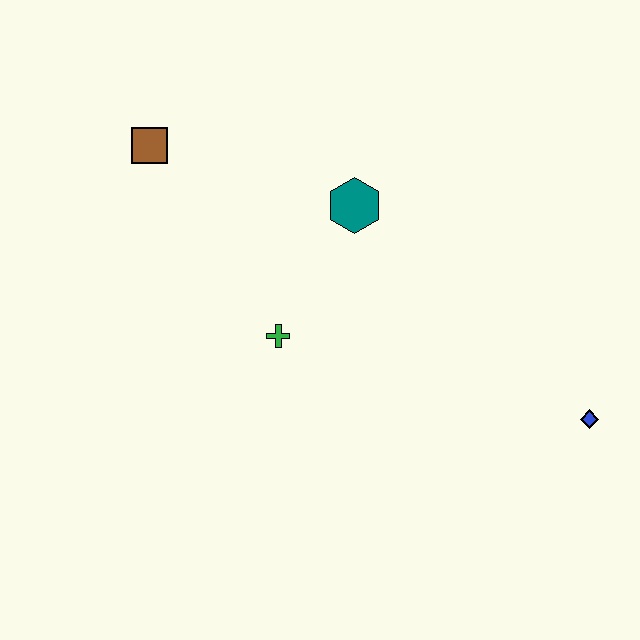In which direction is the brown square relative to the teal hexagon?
The brown square is to the left of the teal hexagon.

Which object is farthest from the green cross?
The blue diamond is farthest from the green cross.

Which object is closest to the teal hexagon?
The green cross is closest to the teal hexagon.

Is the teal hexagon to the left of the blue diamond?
Yes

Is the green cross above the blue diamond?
Yes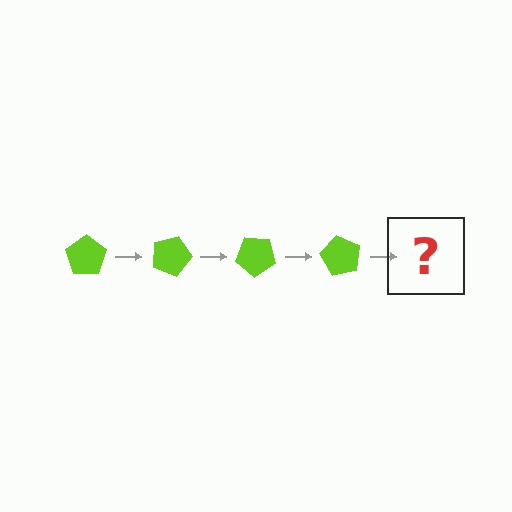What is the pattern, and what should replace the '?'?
The pattern is that the pentagon rotates 20 degrees each step. The '?' should be a lime pentagon rotated 80 degrees.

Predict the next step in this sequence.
The next step is a lime pentagon rotated 80 degrees.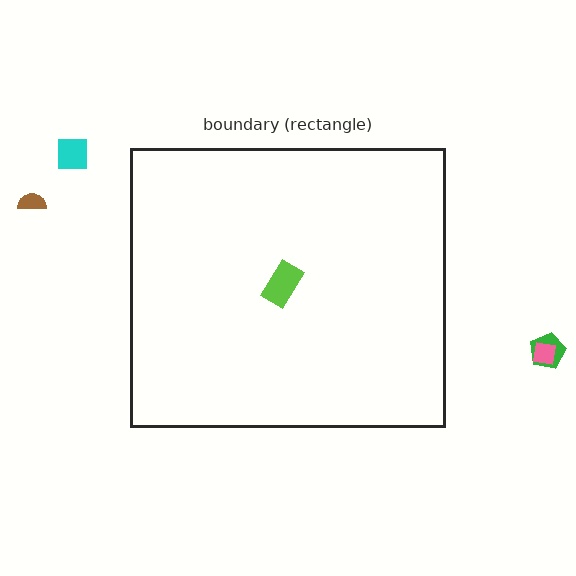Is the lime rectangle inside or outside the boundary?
Inside.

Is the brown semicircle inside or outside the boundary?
Outside.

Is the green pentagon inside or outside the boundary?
Outside.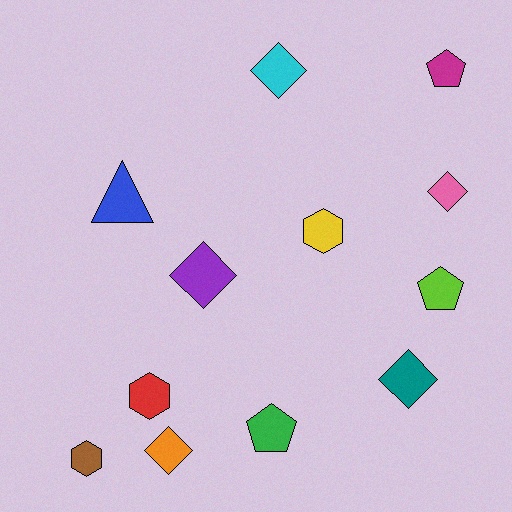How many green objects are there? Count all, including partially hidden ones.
There is 1 green object.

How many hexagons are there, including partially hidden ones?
There are 3 hexagons.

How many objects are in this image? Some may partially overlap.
There are 12 objects.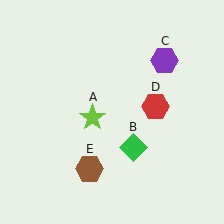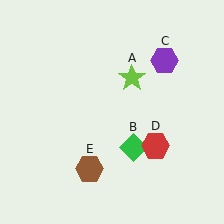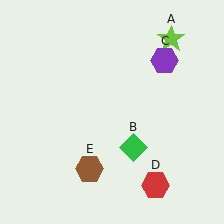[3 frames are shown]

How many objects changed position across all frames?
2 objects changed position: lime star (object A), red hexagon (object D).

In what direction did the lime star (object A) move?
The lime star (object A) moved up and to the right.